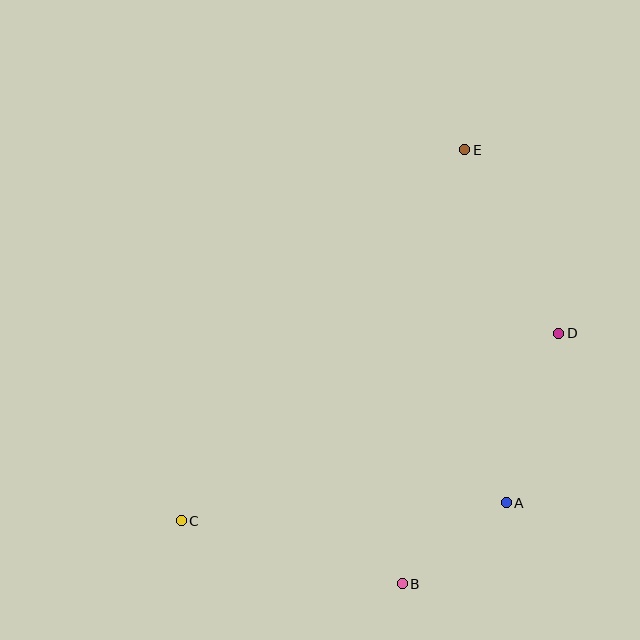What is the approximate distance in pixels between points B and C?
The distance between B and C is approximately 230 pixels.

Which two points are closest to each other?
Points A and B are closest to each other.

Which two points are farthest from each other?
Points C and E are farthest from each other.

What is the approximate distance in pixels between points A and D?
The distance between A and D is approximately 178 pixels.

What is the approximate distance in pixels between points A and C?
The distance between A and C is approximately 325 pixels.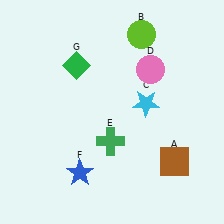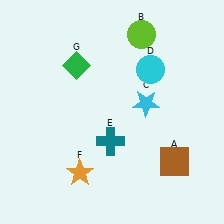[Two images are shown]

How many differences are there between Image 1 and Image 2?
There are 3 differences between the two images.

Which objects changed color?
D changed from pink to cyan. E changed from green to teal. F changed from blue to orange.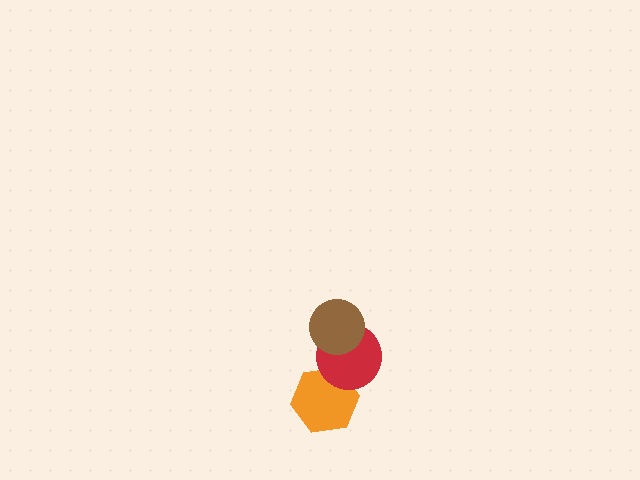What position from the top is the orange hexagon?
The orange hexagon is 3rd from the top.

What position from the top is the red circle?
The red circle is 2nd from the top.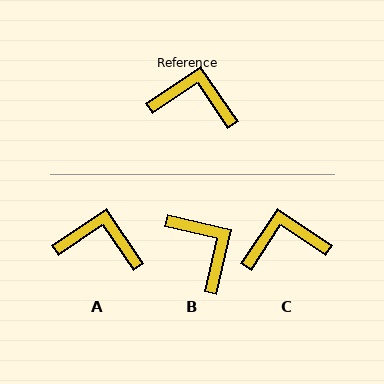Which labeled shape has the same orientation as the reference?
A.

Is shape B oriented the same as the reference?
No, it is off by about 47 degrees.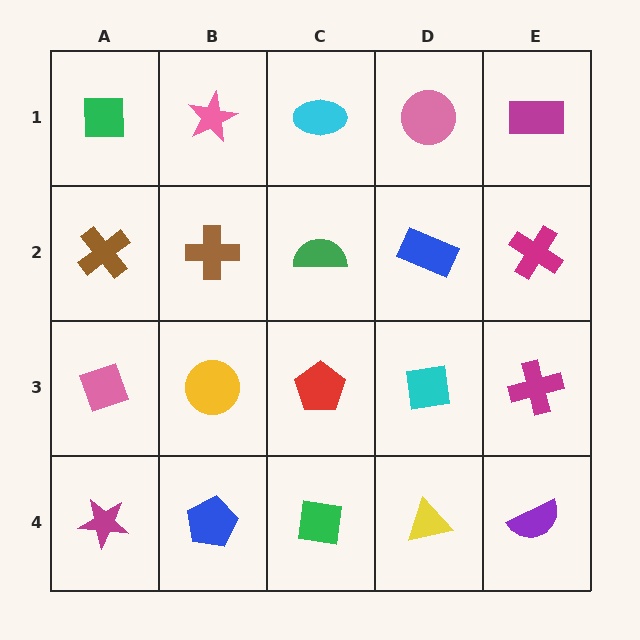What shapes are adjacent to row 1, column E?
A magenta cross (row 2, column E), a pink circle (row 1, column D).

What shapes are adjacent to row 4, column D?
A cyan square (row 3, column D), a green square (row 4, column C), a purple semicircle (row 4, column E).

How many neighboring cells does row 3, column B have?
4.